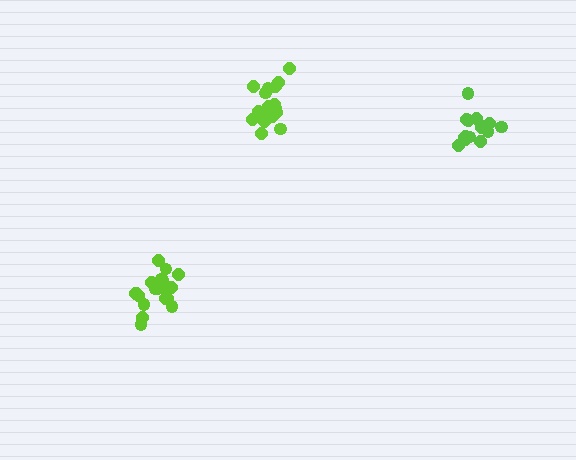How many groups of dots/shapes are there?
There are 3 groups.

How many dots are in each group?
Group 1: 19 dots, Group 2: 15 dots, Group 3: 17 dots (51 total).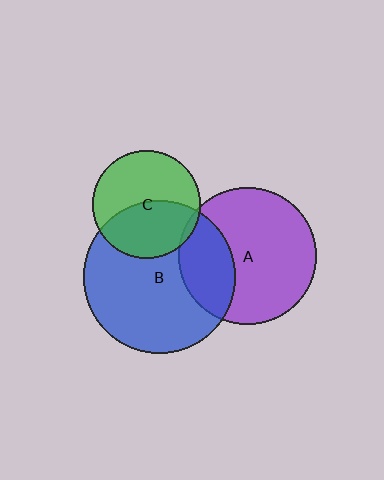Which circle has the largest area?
Circle B (blue).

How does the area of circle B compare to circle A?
Approximately 1.2 times.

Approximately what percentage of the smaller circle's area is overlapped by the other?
Approximately 45%.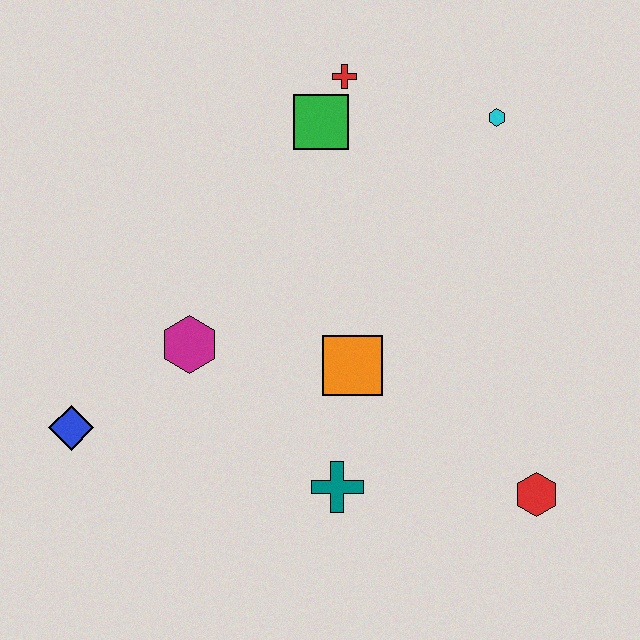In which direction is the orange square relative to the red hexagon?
The orange square is to the left of the red hexagon.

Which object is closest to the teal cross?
The orange square is closest to the teal cross.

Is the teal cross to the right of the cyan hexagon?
No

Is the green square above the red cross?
No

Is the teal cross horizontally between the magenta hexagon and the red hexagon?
Yes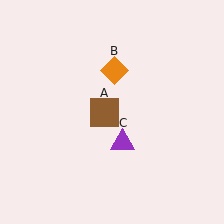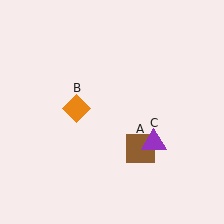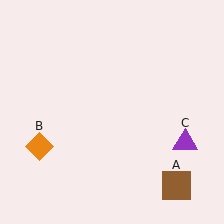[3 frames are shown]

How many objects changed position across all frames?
3 objects changed position: brown square (object A), orange diamond (object B), purple triangle (object C).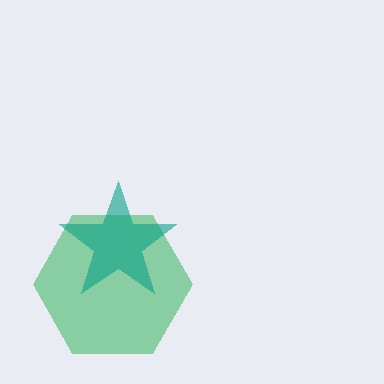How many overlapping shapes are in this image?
There are 2 overlapping shapes in the image.